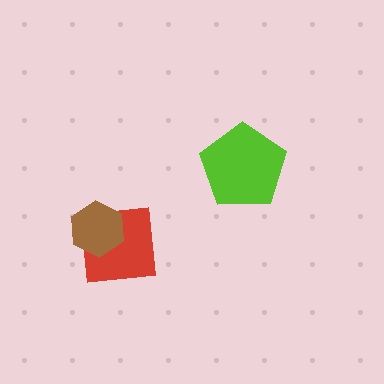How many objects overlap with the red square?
1 object overlaps with the red square.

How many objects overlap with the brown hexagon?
1 object overlaps with the brown hexagon.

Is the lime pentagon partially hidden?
No, no other shape covers it.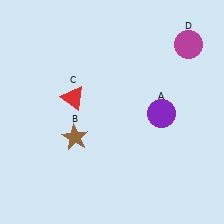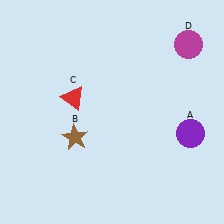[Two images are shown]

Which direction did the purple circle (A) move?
The purple circle (A) moved right.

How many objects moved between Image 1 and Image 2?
1 object moved between the two images.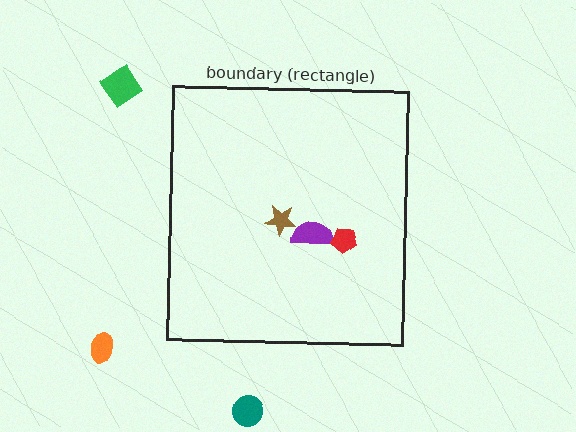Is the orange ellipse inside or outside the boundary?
Outside.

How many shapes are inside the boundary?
3 inside, 3 outside.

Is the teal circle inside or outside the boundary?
Outside.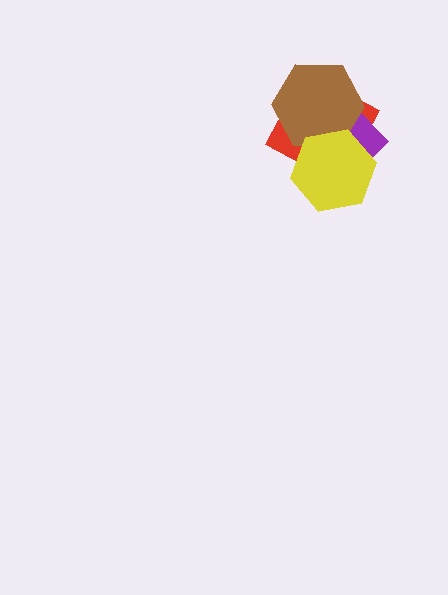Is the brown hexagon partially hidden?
Yes, it is partially covered by another shape.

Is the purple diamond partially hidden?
Yes, it is partially covered by another shape.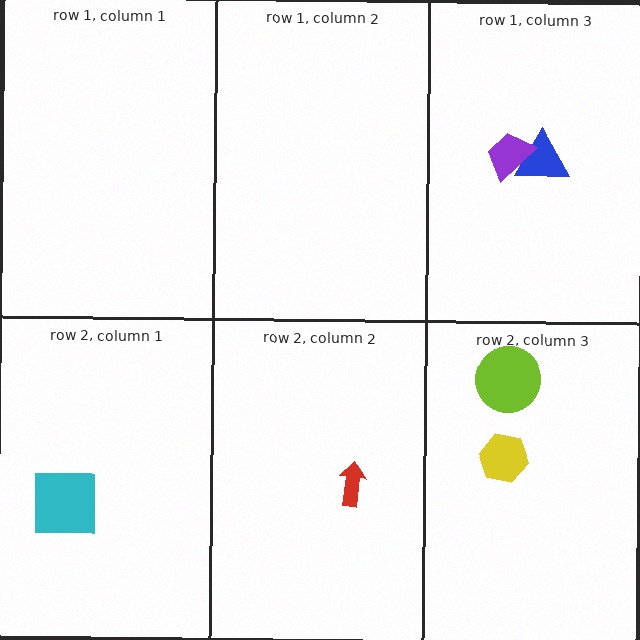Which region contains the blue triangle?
The row 1, column 3 region.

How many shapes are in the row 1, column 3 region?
2.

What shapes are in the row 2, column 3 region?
The yellow hexagon, the lime circle.